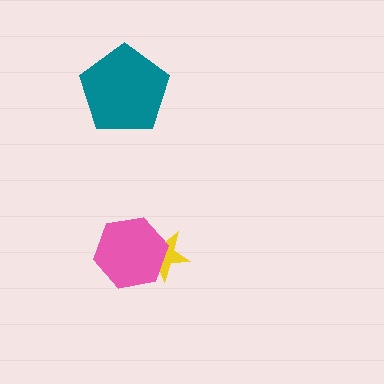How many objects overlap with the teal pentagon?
0 objects overlap with the teal pentagon.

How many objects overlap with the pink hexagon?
1 object overlaps with the pink hexagon.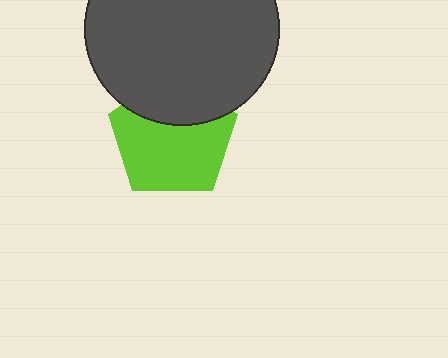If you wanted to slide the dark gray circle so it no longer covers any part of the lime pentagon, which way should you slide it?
Slide it up — that is the most direct way to separate the two shapes.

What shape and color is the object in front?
The object in front is a dark gray circle.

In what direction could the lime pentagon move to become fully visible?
The lime pentagon could move down. That would shift it out from behind the dark gray circle entirely.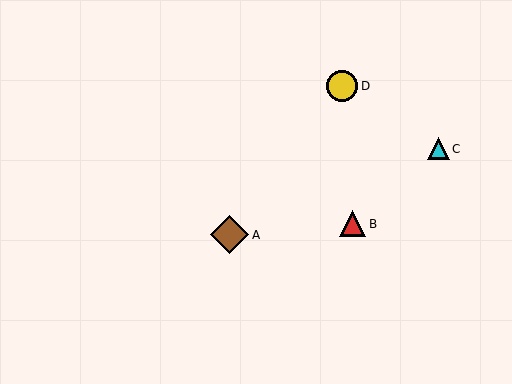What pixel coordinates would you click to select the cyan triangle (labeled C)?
Click at (438, 149) to select the cyan triangle C.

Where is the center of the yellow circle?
The center of the yellow circle is at (342, 86).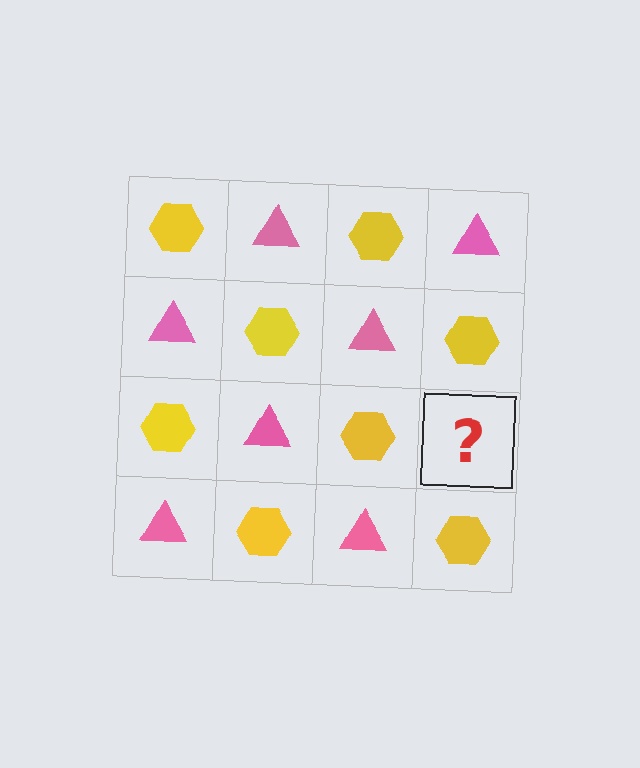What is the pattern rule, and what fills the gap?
The rule is that it alternates yellow hexagon and pink triangle in a checkerboard pattern. The gap should be filled with a pink triangle.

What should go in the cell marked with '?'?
The missing cell should contain a pink triangle.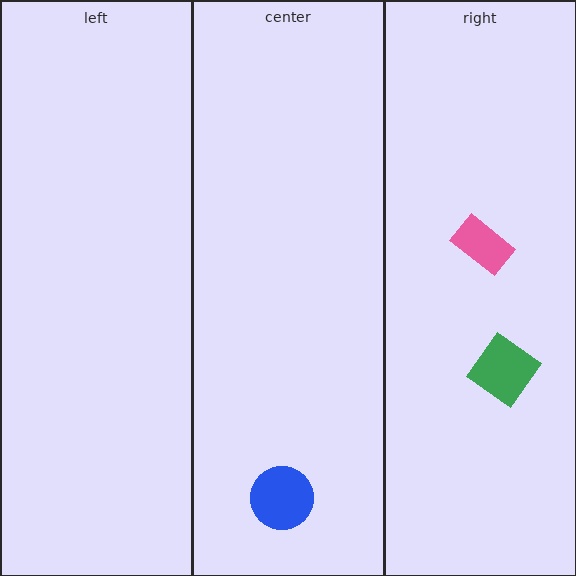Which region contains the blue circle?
The center region.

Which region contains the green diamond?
The right region.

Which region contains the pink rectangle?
The right region.